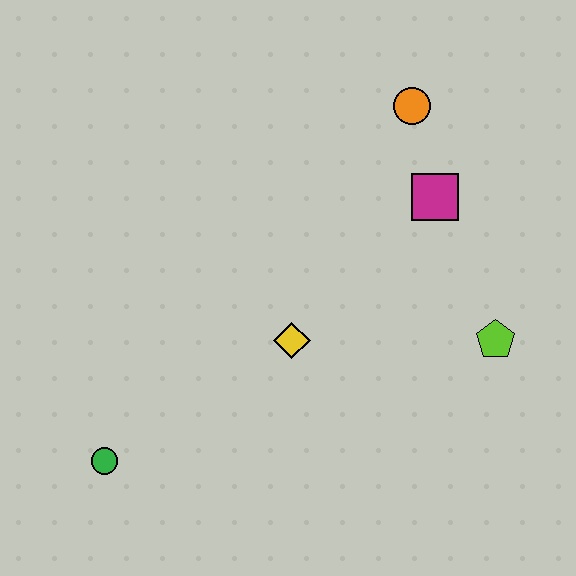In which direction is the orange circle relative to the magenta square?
The orange circle is above the magenta square.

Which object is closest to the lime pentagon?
The magenta square is closest to the lime pentagon.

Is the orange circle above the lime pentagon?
Yes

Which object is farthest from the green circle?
The orange circle is farthest from the green circle.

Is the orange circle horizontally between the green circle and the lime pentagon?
Yes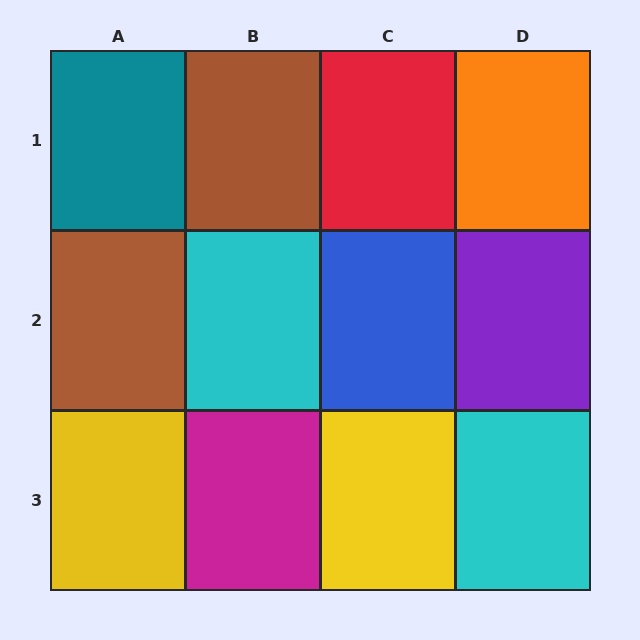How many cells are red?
1 cell is red.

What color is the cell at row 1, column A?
Teal.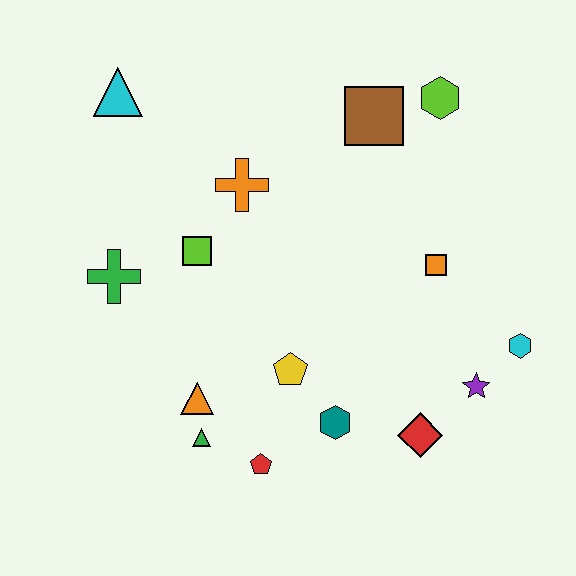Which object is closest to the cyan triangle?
The orange cross is closest to the cyan triangle.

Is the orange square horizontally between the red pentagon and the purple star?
Yes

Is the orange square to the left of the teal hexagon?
No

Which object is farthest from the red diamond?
The cyan triangle is farthest from the red diamond.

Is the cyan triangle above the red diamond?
Yes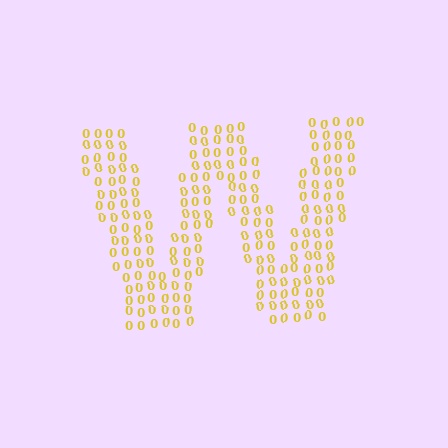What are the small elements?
The small elements are digit 0's.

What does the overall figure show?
The overall figure shows the letter W.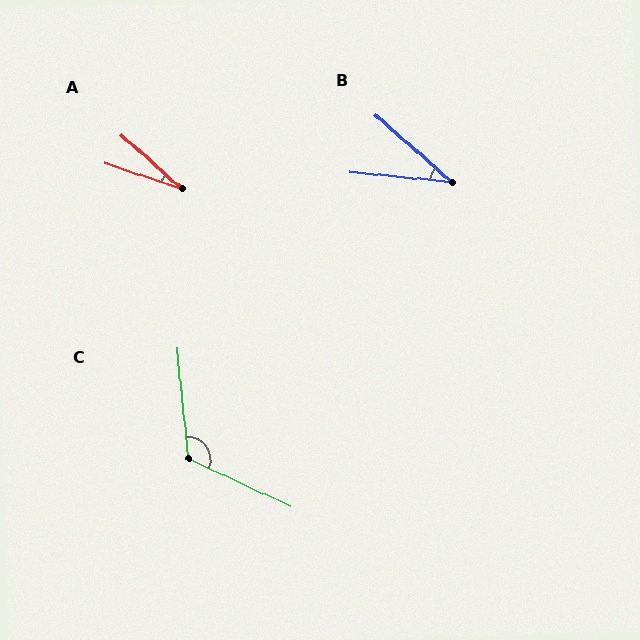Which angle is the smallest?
A, at approximately 24 degrees.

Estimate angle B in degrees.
Approximately 36 degrees.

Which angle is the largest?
C, at approximately 121 degrees.